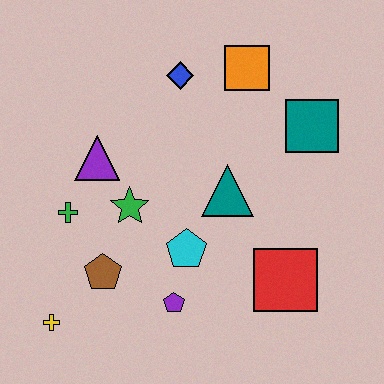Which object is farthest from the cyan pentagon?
The orange square is farthest from the cyan pentagon.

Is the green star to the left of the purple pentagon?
Yes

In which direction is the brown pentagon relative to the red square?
The brown pentagon is to the left of the red square.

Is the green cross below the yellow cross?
No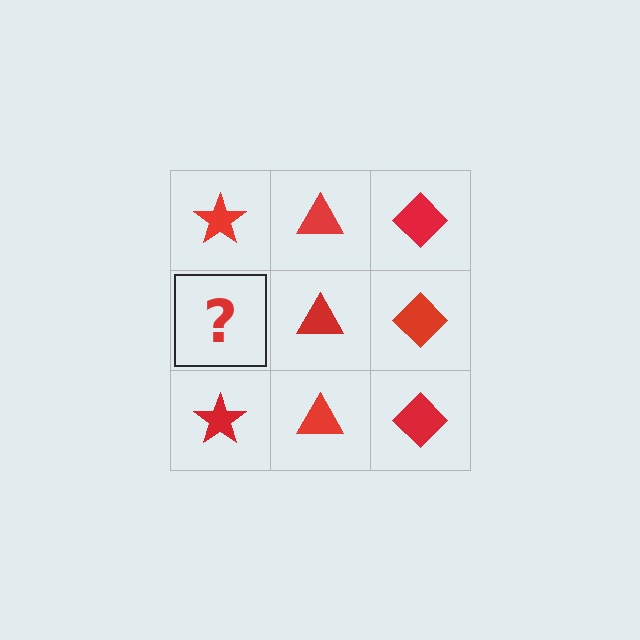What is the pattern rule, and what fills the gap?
The rule is that each column has a consistent shape. The gap should be filled with a red star.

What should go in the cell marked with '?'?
The missing cell should contain a red star.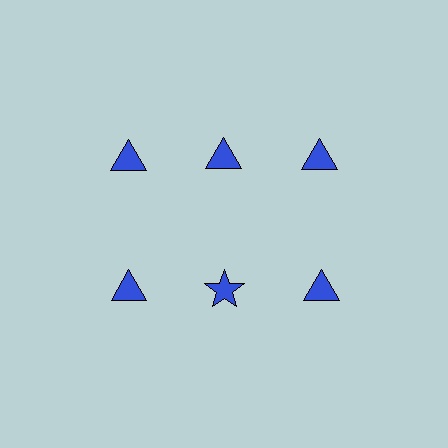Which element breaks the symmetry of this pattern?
The blue star in the second row, second from left column breaks the symmetry. All other shapes are blue triangles.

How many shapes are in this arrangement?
There are 6 shapes arranged in a grid pattern.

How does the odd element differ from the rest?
It has a different shape: star instead of triangle.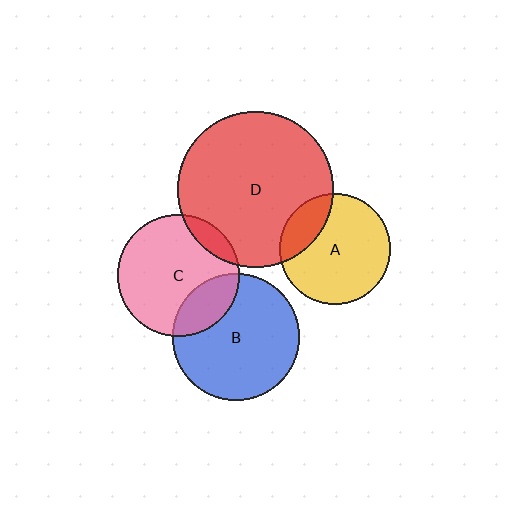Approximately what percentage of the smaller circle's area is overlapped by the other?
Approximately 10%.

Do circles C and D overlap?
Yes.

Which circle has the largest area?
Circle D (red).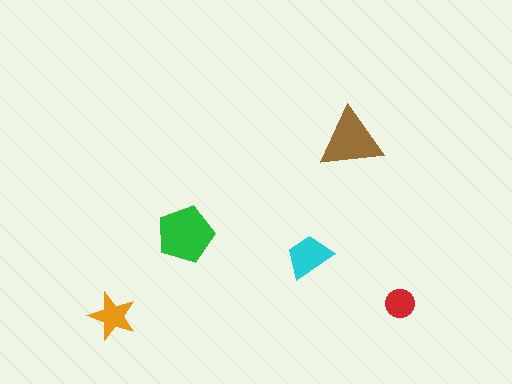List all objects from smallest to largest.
The red circle, the orange star, the cyan trapezoid, the brown triangle, the green pentagon.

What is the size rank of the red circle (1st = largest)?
5th.